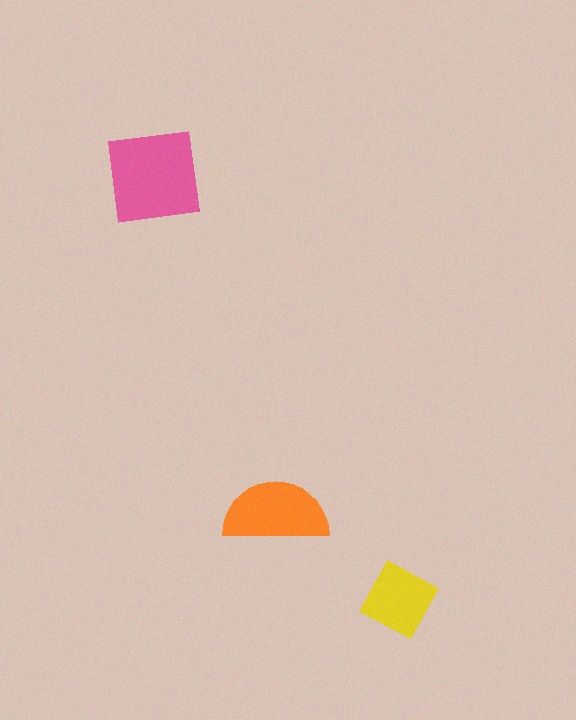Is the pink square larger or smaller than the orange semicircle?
Larger.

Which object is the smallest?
The yellow square.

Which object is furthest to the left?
The pink square is leftmost.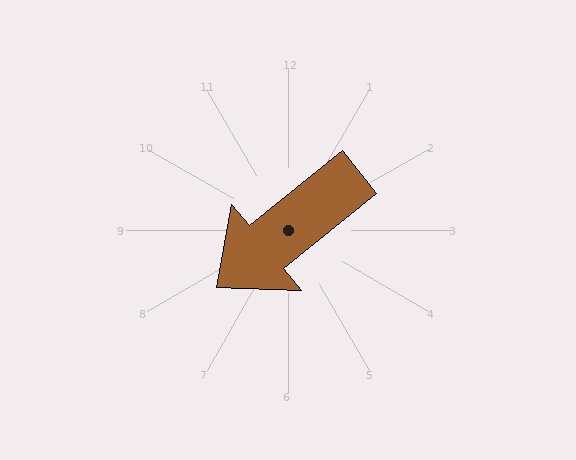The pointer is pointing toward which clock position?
Roughly 8 o'clock.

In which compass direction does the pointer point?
Southwest.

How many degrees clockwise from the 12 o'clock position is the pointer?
Approximately 231 degrees.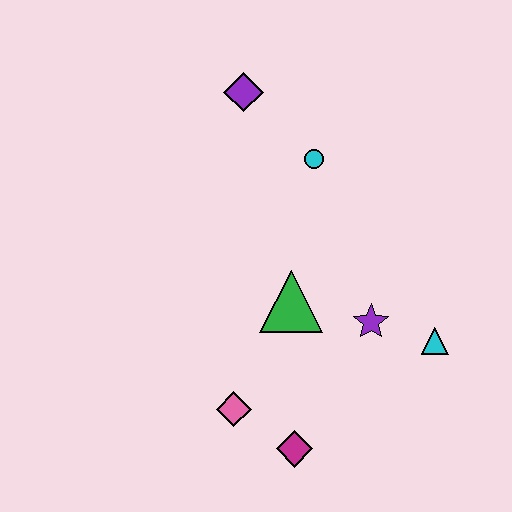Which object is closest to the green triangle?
The purple star is closest to the green triangle.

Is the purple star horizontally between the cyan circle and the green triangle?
No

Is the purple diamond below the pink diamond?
No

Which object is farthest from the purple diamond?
The magenta diamond is farthest from the purple diamond.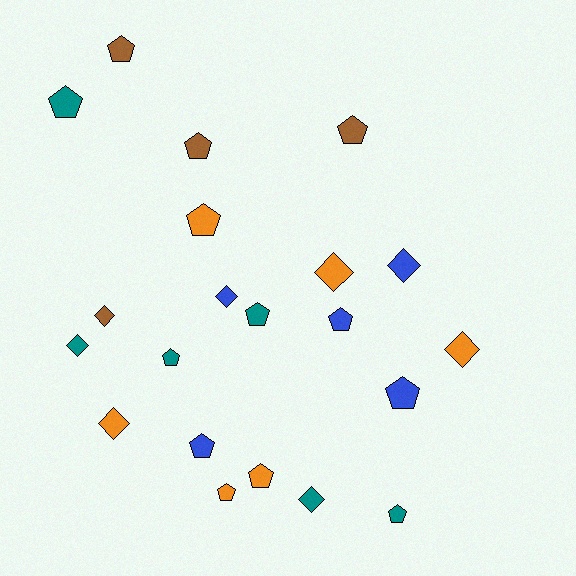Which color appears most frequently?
Orange, with 6 objects.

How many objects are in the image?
There are 21 objects.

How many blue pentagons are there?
There are 3 blue pentagons.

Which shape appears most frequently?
Pentagon, with 13 objects.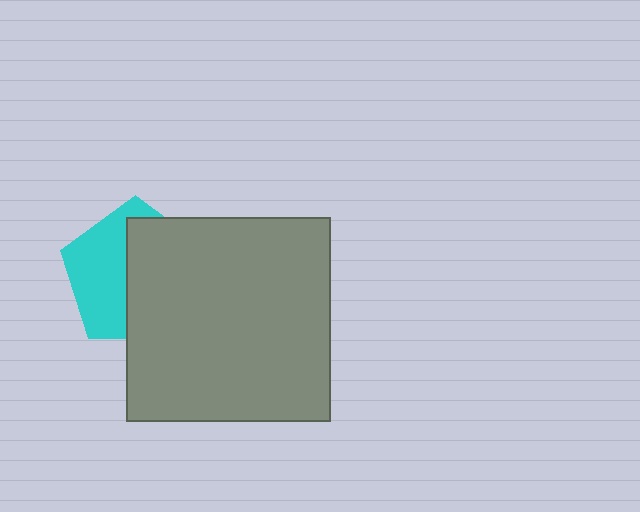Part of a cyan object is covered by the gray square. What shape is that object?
It is a pentagon.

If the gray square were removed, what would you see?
You would see the complete cyan pentagon.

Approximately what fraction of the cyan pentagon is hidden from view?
Roughly 56% of the cyan pentagon is hidden behind the gray square.